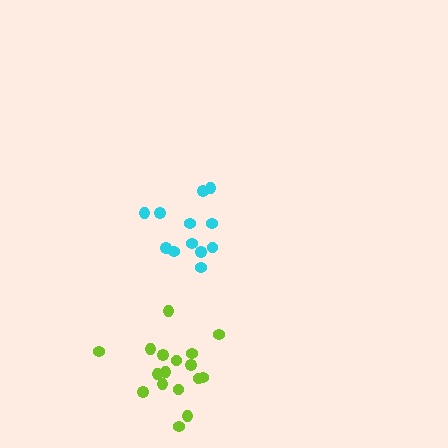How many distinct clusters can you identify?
There are 2 distinct clusters.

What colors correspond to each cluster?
The clusters are colored: lime, cyan.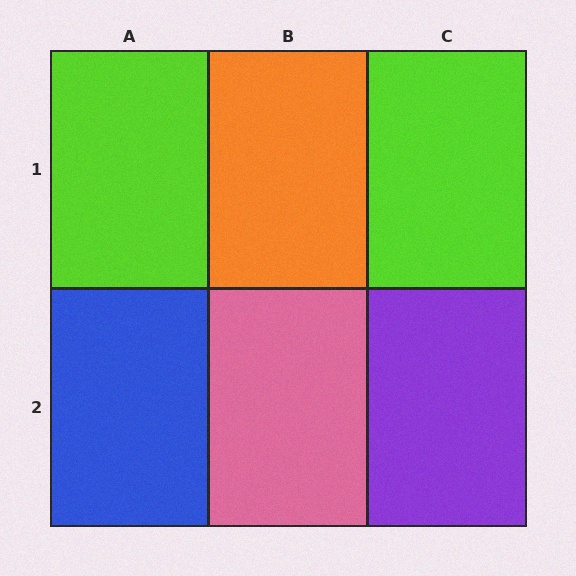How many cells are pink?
1 cell is pink.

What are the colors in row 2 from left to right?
Blue, pink, purple.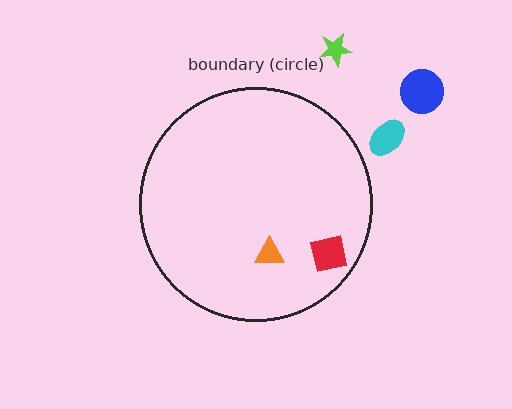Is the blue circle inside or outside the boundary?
Outside.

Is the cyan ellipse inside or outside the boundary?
Outside.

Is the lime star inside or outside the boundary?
Outside.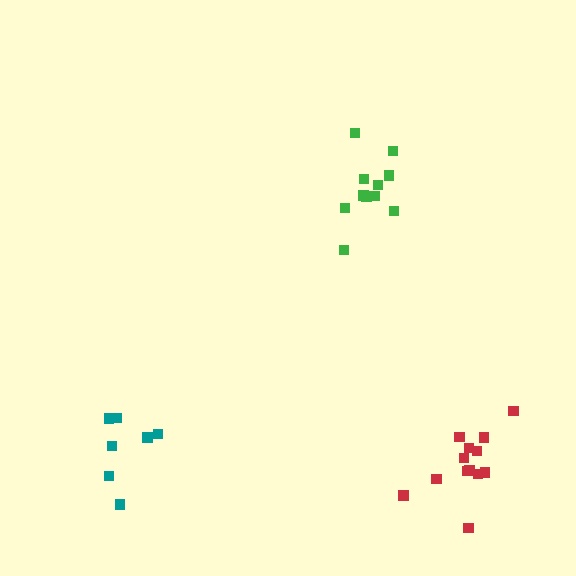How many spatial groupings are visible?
There are 3 spatial groupings.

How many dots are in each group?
Group 1: 11 dots, Group 2: 13 dots, Group 3: 7 dots (31 total).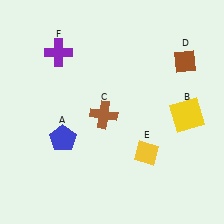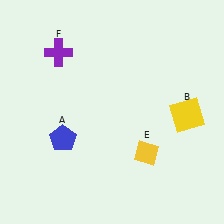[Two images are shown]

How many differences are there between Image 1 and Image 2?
There are 2 differences between the two images.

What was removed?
The brown cross (C), the brown diamond (D) were removed in Image 2.